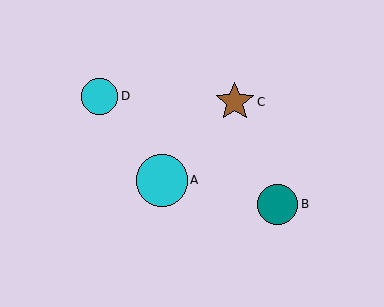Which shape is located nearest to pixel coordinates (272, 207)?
The teal circle (labeled B) at (278, 204) is nearest to that location.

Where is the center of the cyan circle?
The center of the cyan circle is at (162, 180).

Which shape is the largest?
The cyan circle (labeled A) is the largest.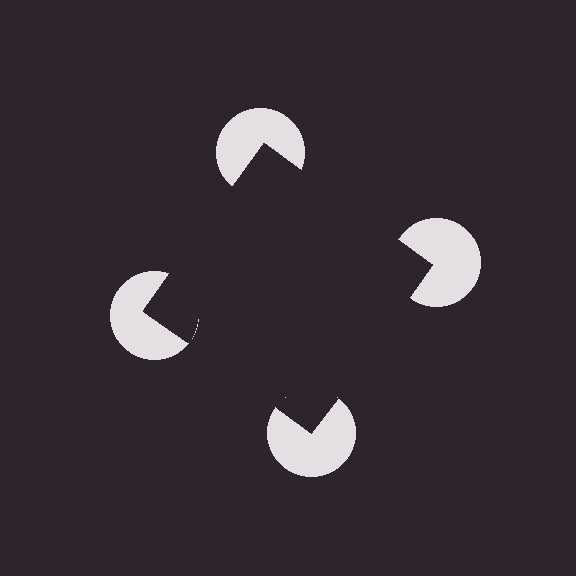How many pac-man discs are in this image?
There are 4 — one at each vertex of the illusory square.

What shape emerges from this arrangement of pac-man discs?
An illusory square — its edges are inferred from the aligned wedge cuts in the pac-man discs, not physically drawn.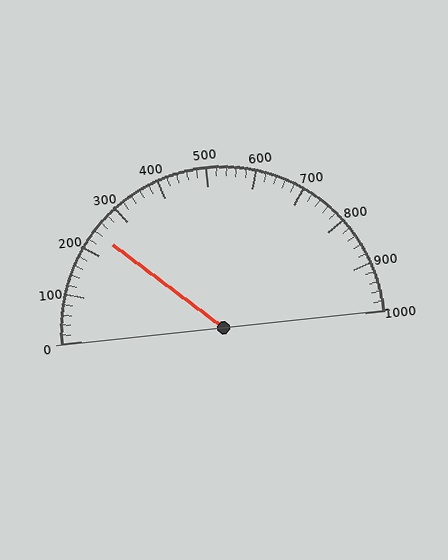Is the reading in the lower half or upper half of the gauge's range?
The reading is in the lower half of the range (0 to 1000).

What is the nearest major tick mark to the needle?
The nearest major tick mark is 200.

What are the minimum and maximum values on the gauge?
The gauge ranges from 0 to 1000.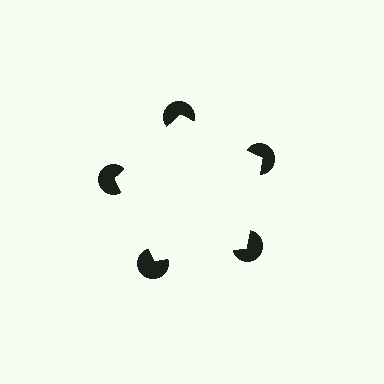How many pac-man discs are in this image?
There are 5 — one at each vertex of the illusory pentagon.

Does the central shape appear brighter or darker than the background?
It typically appears slightly brighter than the background, even though no actual brightness change is drawn.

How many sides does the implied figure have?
5 sides.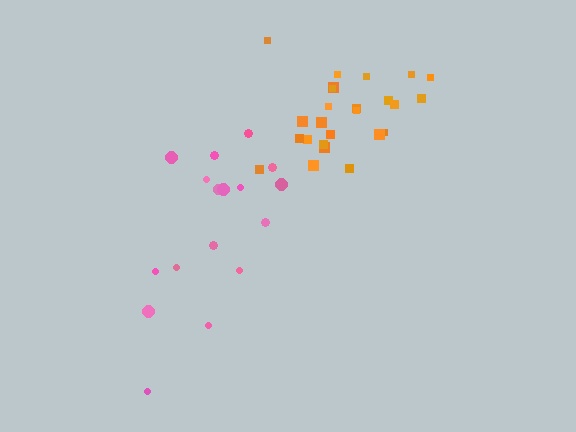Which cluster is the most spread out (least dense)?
Pink.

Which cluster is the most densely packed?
Orange.